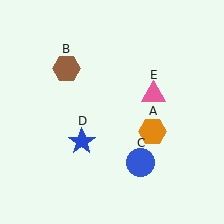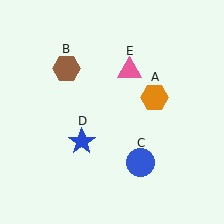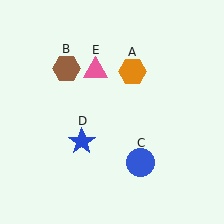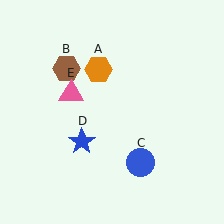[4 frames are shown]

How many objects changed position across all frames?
2 objects changed position: orange hexagon (object A), pink triangle (object E).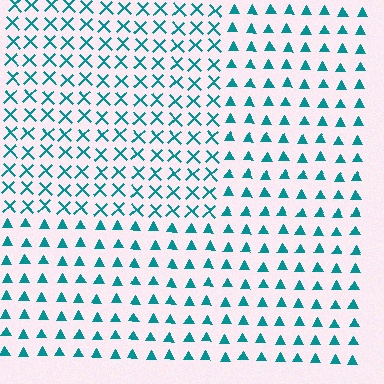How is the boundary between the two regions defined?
The boundary is defined by a change in element shape: X marks inside vs. triangles outside. All elements share the same color and spacing.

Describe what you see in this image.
The image is filled with small teal elements arranged in a uniform grid. A rectangle-shaped region contains X marks, while the surrounding area contains triangles. The boundary is defined purely by the change in element shape.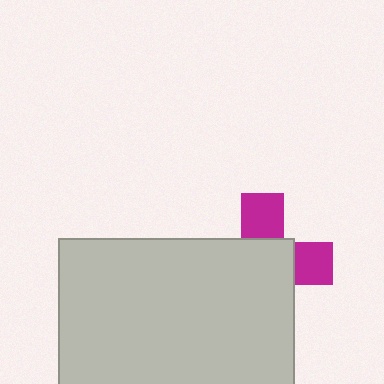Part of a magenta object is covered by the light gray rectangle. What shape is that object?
It is a cross.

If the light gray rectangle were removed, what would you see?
You would see the complete magenta cross.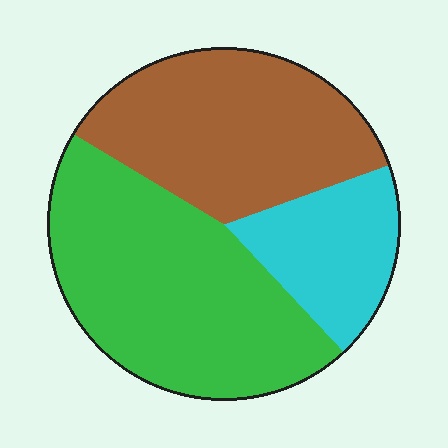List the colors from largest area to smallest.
From largest to smallest: green, brown, cyan.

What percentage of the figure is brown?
Brown takes up about three eighths (3/8) of the figure.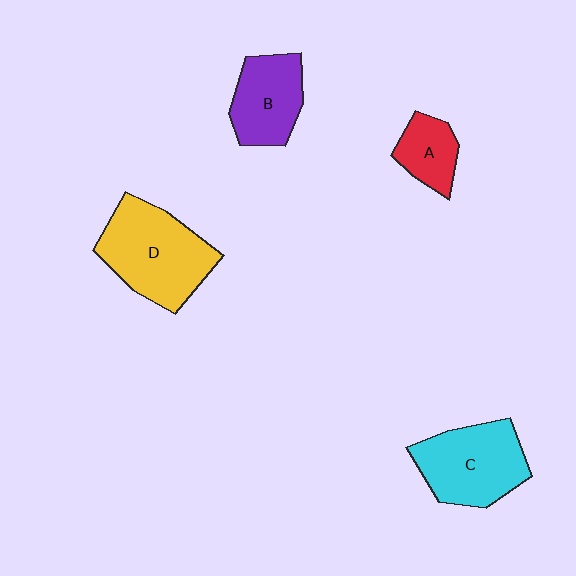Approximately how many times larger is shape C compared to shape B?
Approximately 1.3 times.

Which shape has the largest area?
Shape D (yellow).